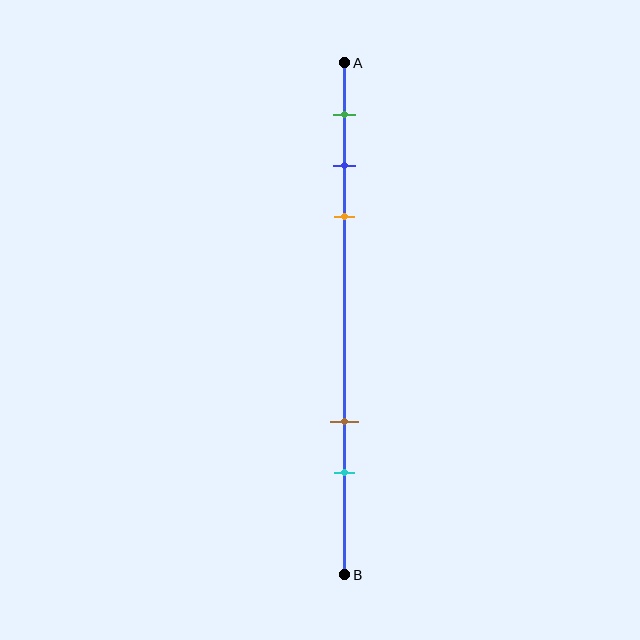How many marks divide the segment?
There are 5 marks dividing the segment.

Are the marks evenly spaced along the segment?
No, the marks are not evenly spaced.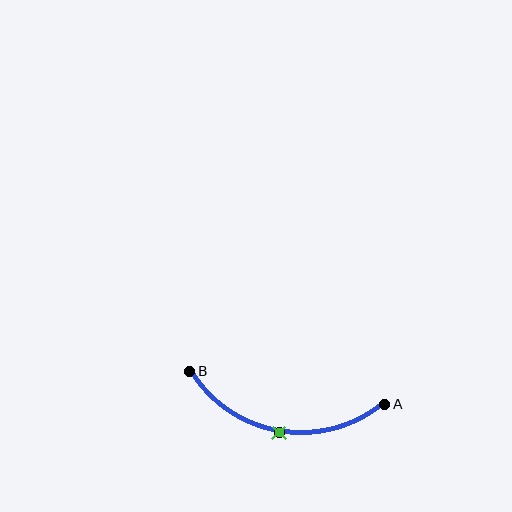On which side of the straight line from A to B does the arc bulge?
The arc bulges below the straight line connecting A and B.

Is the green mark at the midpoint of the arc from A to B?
Yes. The green mark lies on the arc at equal arc-length from both A and B — it is the arc midpoint.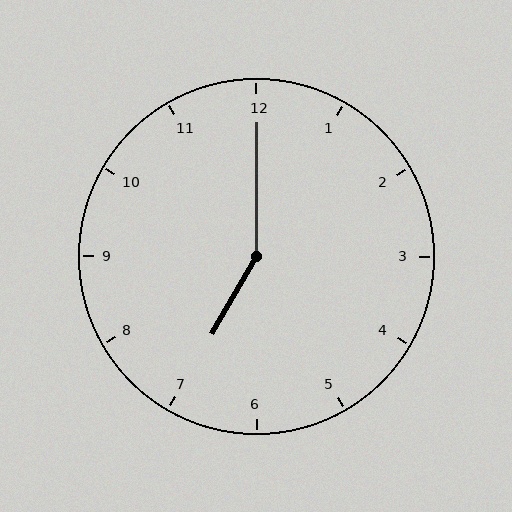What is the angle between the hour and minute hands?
Approximately 150 degrees.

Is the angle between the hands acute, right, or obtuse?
It is obtuse.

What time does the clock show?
7:00.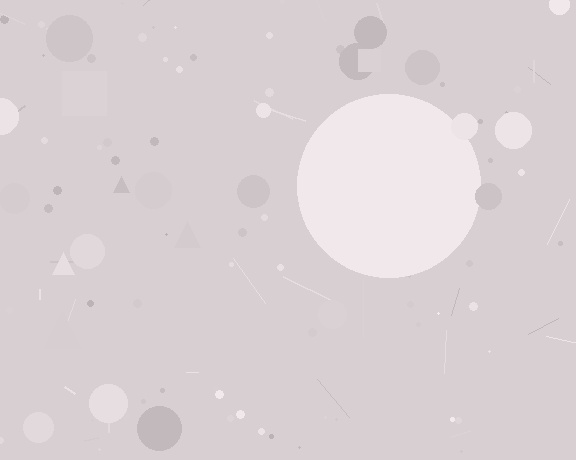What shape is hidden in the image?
A circle is hidden in the image.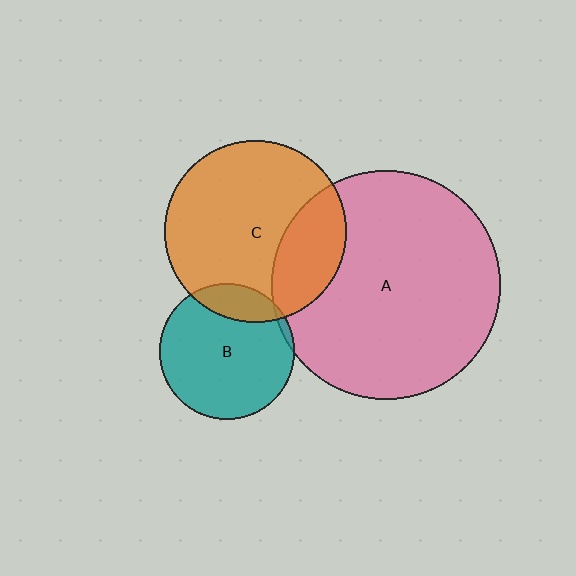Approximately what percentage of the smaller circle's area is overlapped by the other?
Approximately 15%.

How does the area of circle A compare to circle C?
Approximately 1.6 times.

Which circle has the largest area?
Circle A (pink).